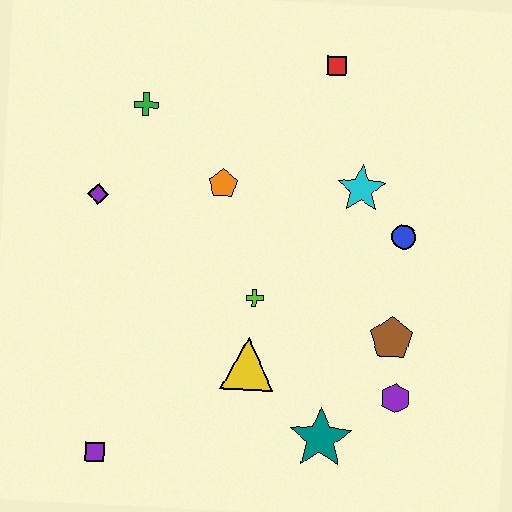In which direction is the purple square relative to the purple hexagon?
The purple square is to the left of the purple hexagon.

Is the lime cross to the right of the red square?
No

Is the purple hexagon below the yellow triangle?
Yes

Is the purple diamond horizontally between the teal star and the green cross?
No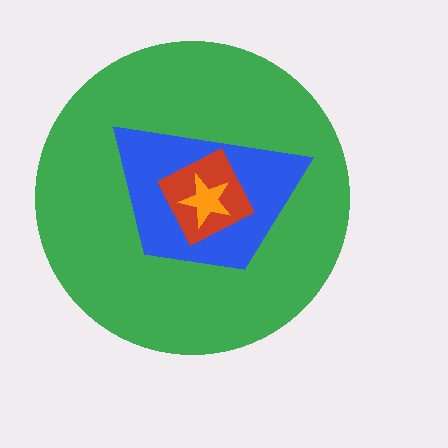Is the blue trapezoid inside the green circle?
Yes.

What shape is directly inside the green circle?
The blue trapezoid.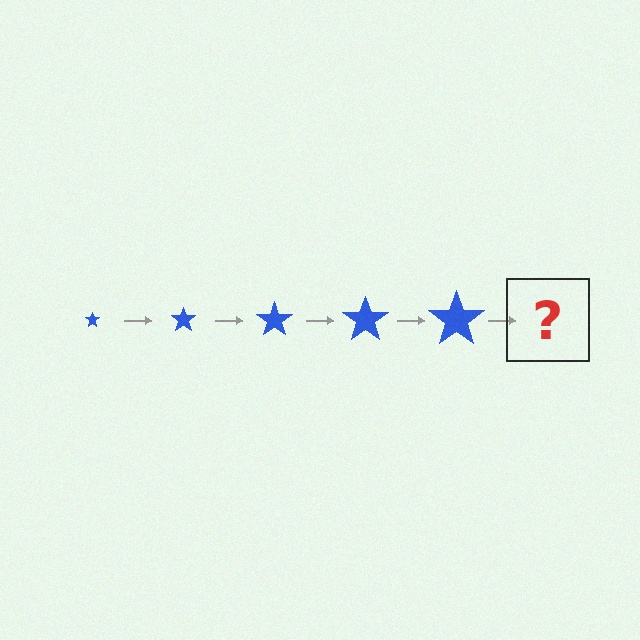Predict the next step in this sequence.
The next step is a blue star, larger than the previous one.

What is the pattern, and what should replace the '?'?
The pattern is that the star gets progressively larger each step. The '?' should be a blue star, larger than the previous one.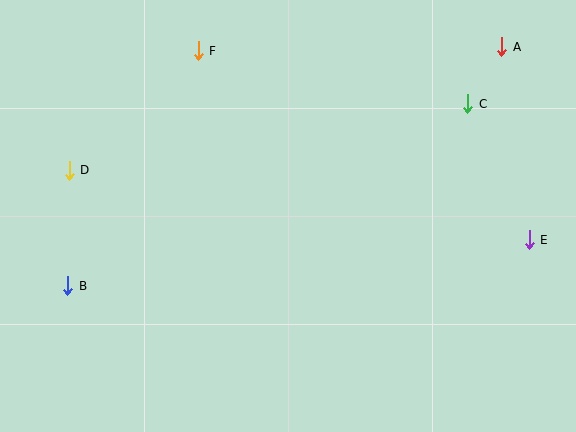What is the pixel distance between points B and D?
The distance between B and D is 115 pixels.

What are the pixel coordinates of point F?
Point F is at (198, 51).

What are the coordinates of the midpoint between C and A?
The midpoint between C and A is at (485, 75).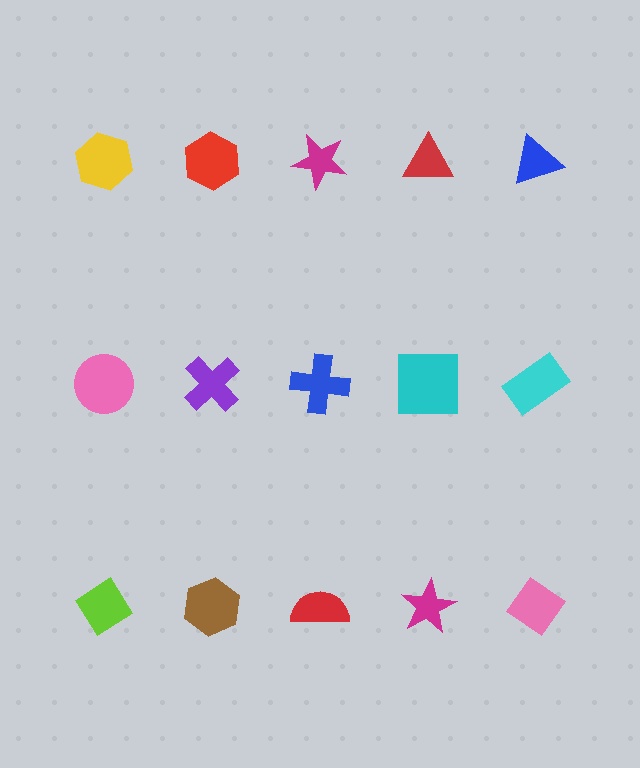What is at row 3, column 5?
A pink diamond.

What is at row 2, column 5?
A cyan rectangle.